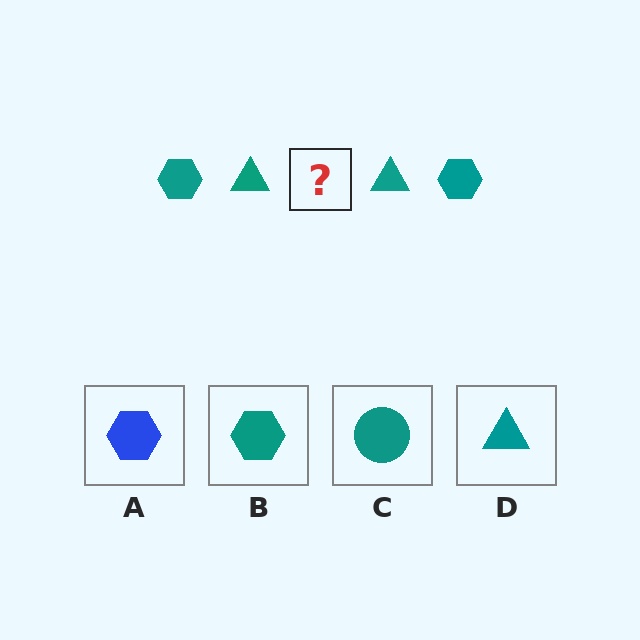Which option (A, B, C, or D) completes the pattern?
B.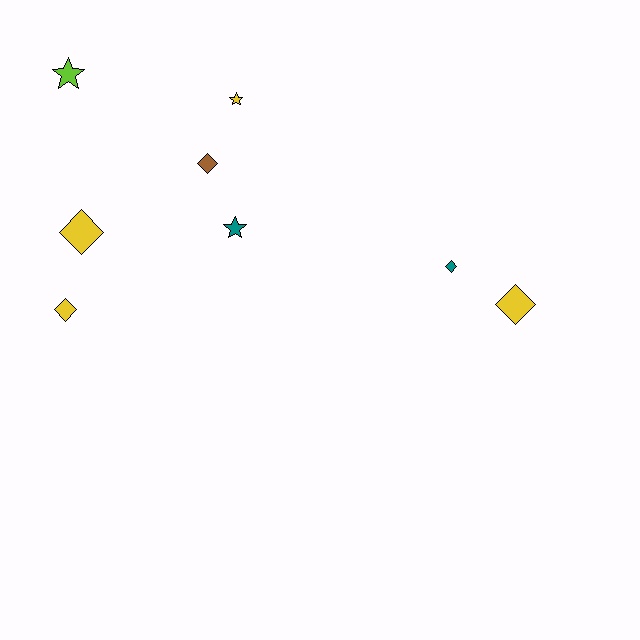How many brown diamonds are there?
There is 1 brown diamond.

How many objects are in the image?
There are 8 objects.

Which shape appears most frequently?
Diamond, with 5 objects.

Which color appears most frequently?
Yellow, with 4 objects.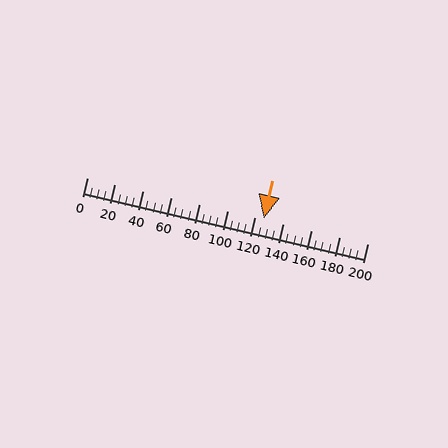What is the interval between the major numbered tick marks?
The major tick marks are spaced 20 units apart.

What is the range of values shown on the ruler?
The ruler shows values from 0 to 200.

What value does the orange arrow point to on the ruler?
The orange arrow points to approximately 126.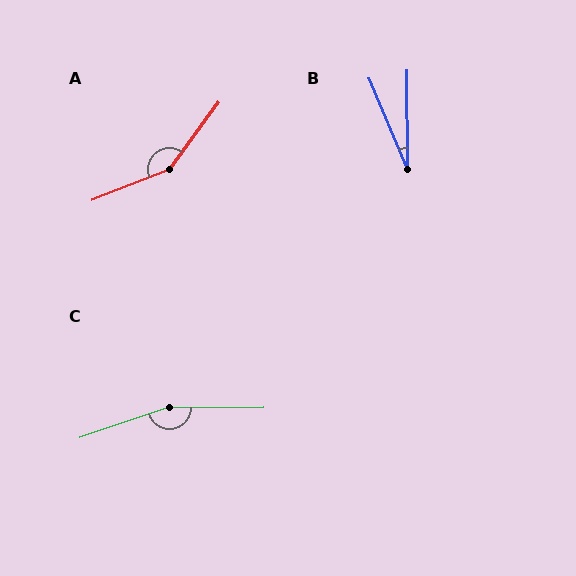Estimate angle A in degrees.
Approximately 148 degrees.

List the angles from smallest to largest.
B (23°), A (148°), C (161°).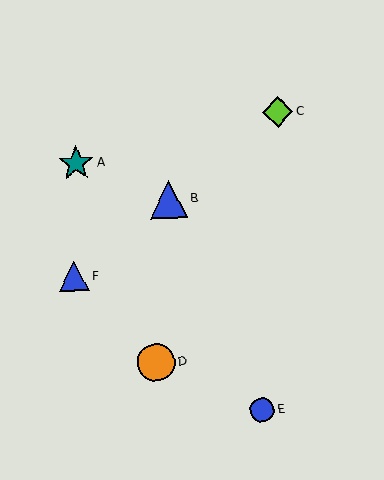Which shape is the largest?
The blue triangle (labeled B) is the largest.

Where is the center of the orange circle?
The center of the orange circle is at (156, 363).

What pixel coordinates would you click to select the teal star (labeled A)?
Click at (76, 163) to select the teal star A.